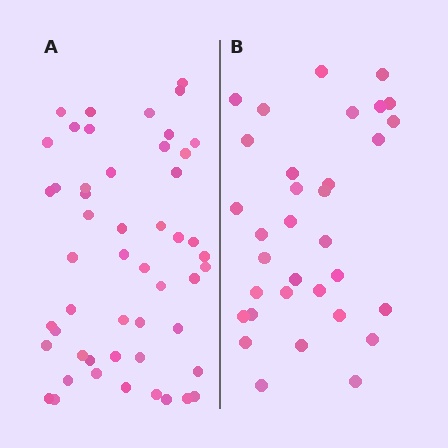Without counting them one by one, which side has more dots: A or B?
Region A (the left region) has more dots.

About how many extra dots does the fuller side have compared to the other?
Region A has approximately 20 more dots than region B.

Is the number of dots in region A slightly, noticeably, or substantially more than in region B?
Region A has substantially more. The ratio is roughly 1.5 to 1.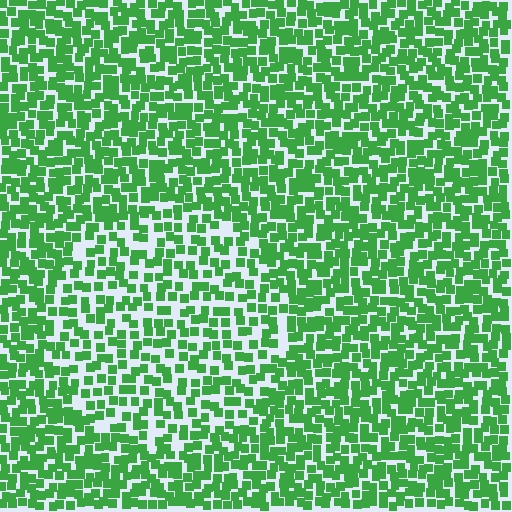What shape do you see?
I see a circle.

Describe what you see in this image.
The image contains small green elements arranged at two different densities. A circle-shaped region is visible where the elements are less densely packed than the surrounding area.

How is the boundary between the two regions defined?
The boundary is defined by a change in element density (approximately 1.6x ratio). All elements are the same color, size, and shape.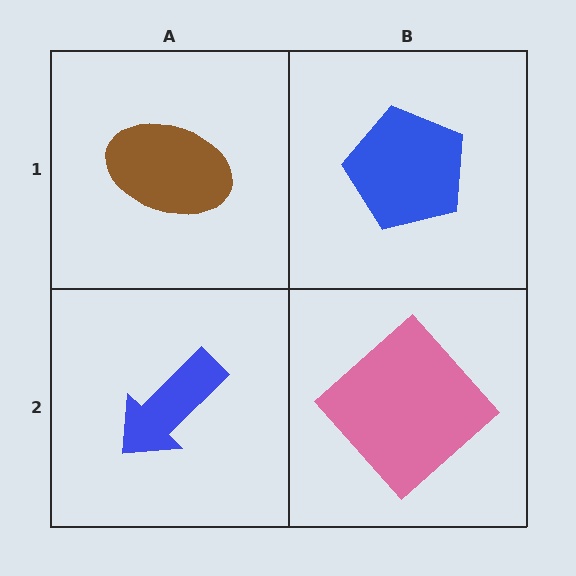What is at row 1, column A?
A brown ellipse.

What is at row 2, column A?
A blue arrow.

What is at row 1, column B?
A blue pentagon.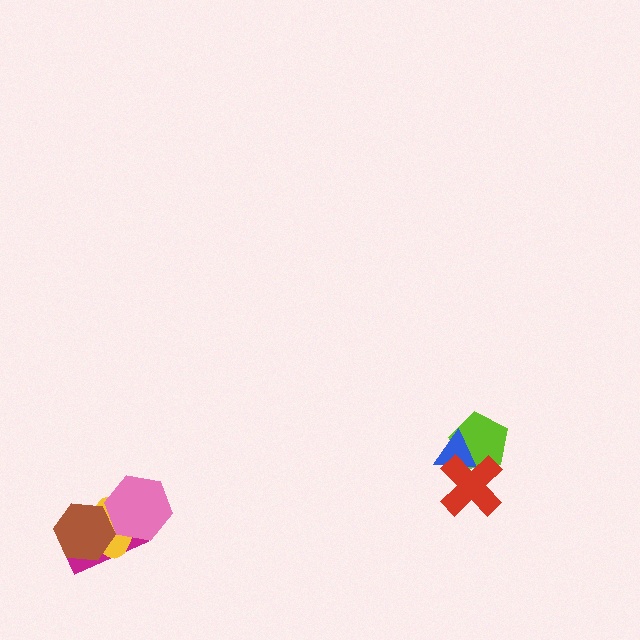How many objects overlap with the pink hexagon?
3 objects overlap with the pink hexagon.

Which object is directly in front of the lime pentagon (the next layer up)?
The blue triangle is directly in front of the lime pentagon.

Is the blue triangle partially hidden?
Yes, it is partially covered by another shape.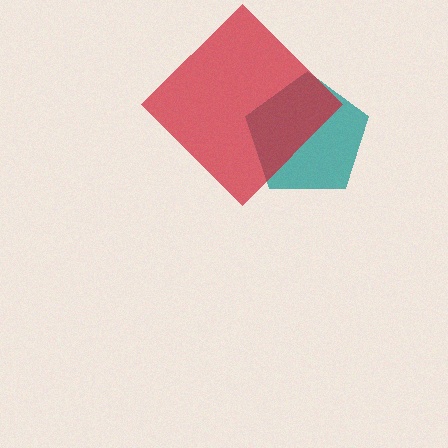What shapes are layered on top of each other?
The layered shapes are: a teal pentagon, a red diamond.